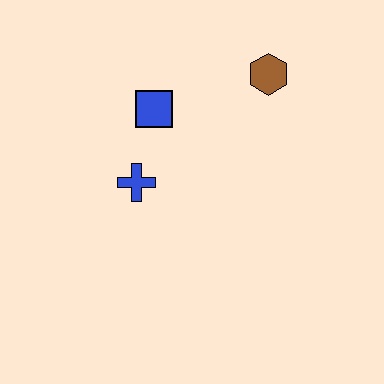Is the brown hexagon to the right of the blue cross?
Yes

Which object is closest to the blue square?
The blue cross is closest to the blue square.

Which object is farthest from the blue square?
The brown hexagon is farthest from the blue square.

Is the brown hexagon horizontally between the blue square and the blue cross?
No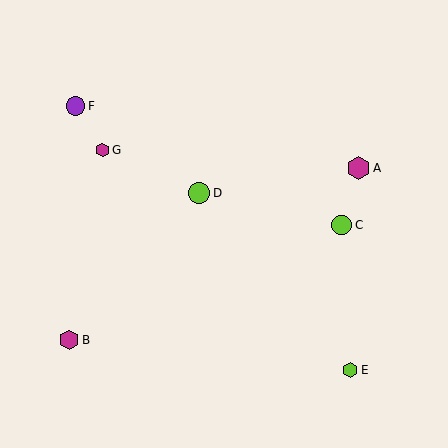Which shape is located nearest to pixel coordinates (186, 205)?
The lime circle (labeled D) at (199, 193) is nearest to that location.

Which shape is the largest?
The magenta hexagon (labeled A) is the largest.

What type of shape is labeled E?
Shape E is a lime hexagon.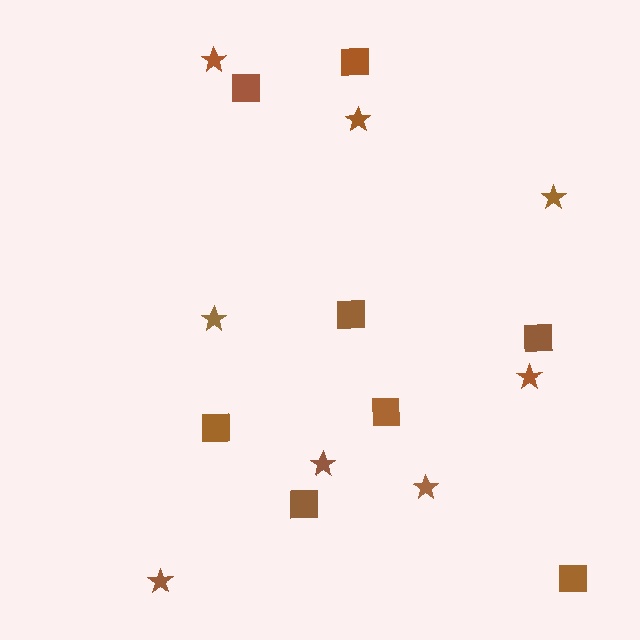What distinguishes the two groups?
There are 2 groups: one group of squares (8) and one group of stars (8).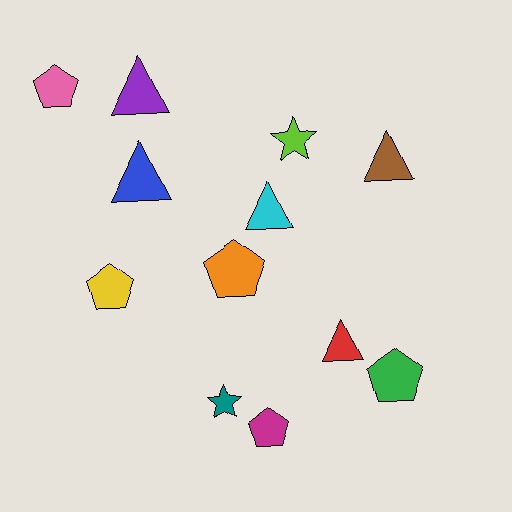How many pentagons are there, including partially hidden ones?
There are 5 pentagons.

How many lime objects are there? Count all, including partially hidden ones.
There is 1 lime object.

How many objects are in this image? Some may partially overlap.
There are 12 objects.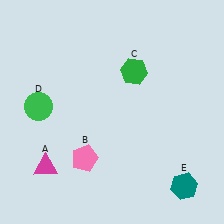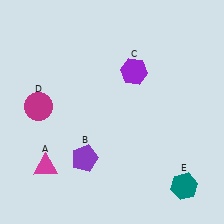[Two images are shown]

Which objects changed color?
B changed from pink to purple. C changed from green to purple. D changed from green to magenta.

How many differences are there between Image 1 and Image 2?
There are 3 differences between the two images.